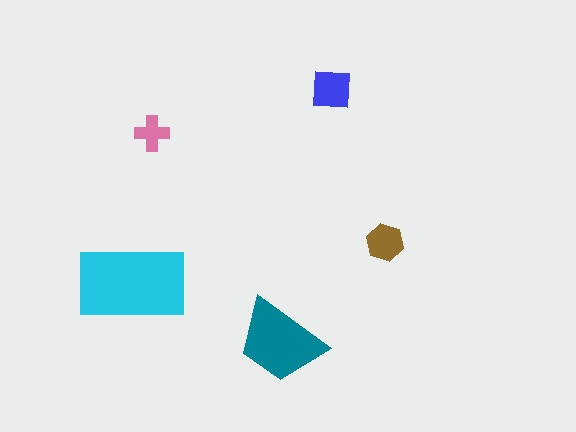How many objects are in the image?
There are 5 objects in the image.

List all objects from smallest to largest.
The pink cross, the brown hexagon, the blue square, the teal trapezoid, the cyan rectangle.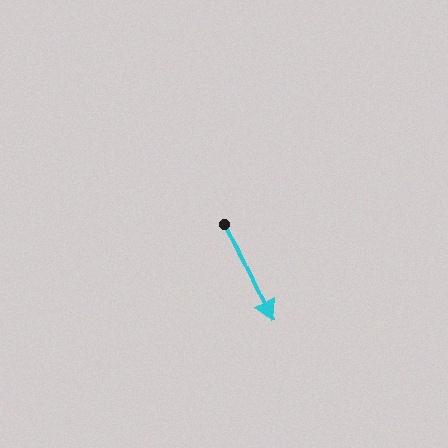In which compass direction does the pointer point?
Southeast.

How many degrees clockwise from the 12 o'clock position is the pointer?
Approximately 155 degrees.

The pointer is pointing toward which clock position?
Roughly 5 o'clock.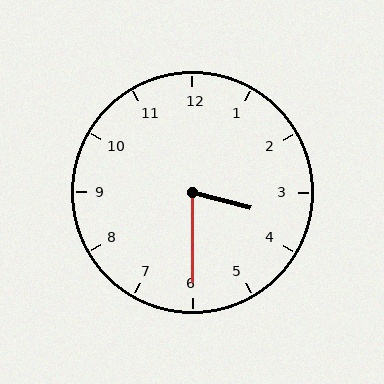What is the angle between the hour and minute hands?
Approximately 75 degrees.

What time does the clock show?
3:30.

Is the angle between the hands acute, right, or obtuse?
It is acute.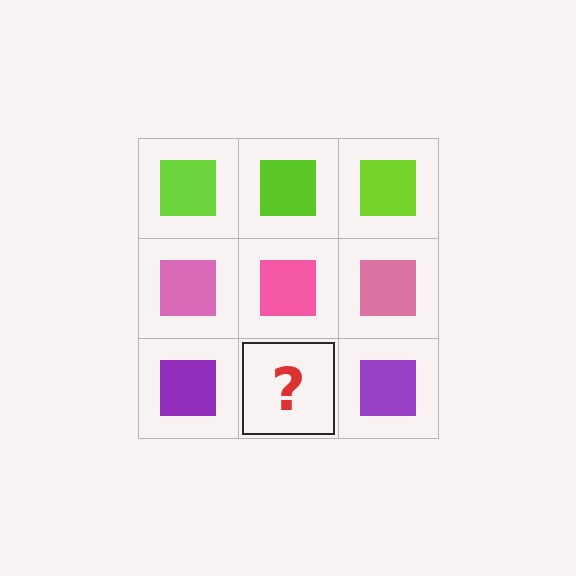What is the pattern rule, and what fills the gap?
The rule is that each row has a consistent color. The gap should be filled with a purple square.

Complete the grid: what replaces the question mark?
The question mark should be replaced with a purple square.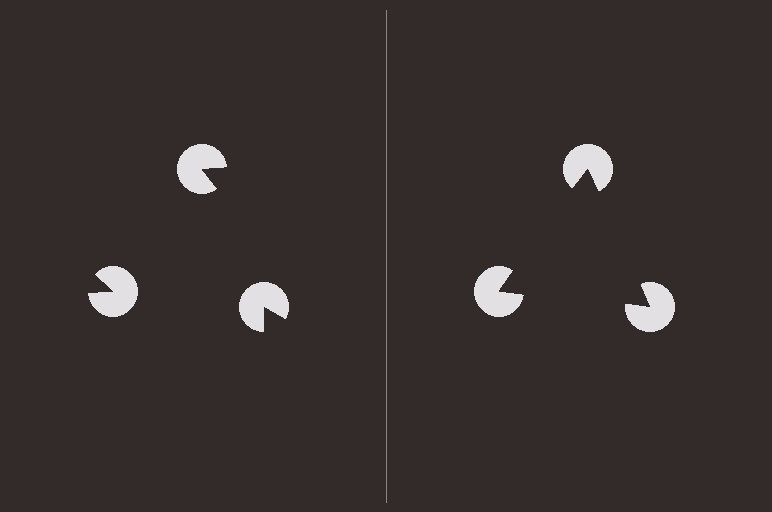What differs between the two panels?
The pac-man discs are positioned identically on both sides; only the wedge orientations differ. On the right they align to a triangle; on the left they are misaligned.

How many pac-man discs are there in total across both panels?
6 — 3 on each side.